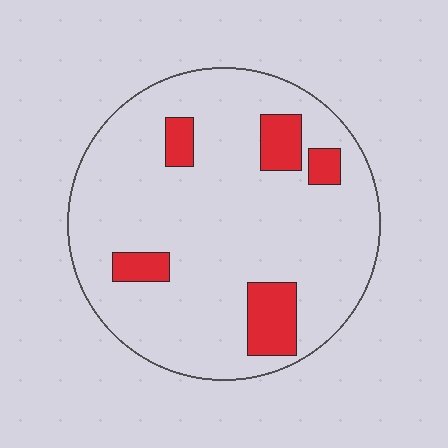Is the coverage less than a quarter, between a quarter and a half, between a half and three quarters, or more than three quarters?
Less than a quarter.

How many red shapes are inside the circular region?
5.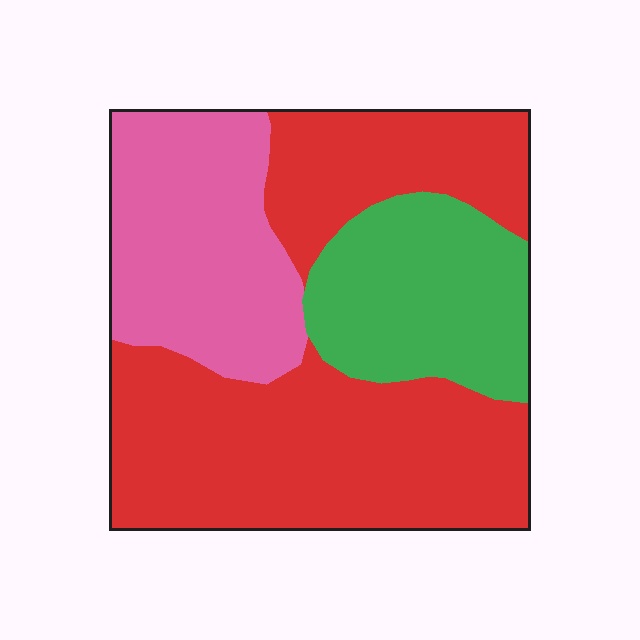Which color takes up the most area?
Red, at roughly 55%.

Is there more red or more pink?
Red.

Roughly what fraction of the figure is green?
Green takes up between a sixth and a third of the figure.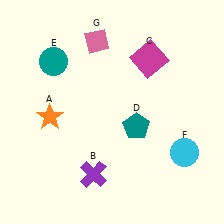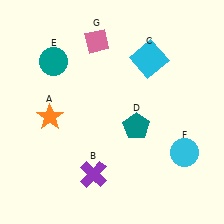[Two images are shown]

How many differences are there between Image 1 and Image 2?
There is 1 difference between the two images.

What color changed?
The square (C) changed from magenta in Image 1 to cyan in Image 2.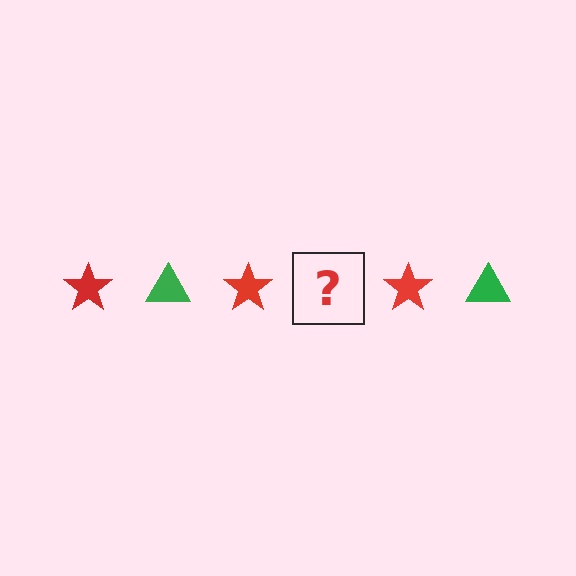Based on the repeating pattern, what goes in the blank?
The blank should be a green triangle.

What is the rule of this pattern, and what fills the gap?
The rule is that the pattern alternates between red star and green triangle. The gap should be filled with a green triangle.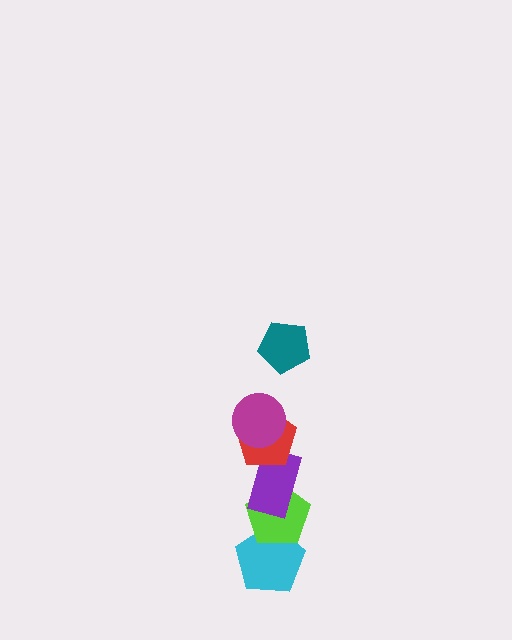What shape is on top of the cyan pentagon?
The lime pentagon is on top of the cyan pentagon.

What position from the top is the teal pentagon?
The teal pentagon is 1st from the top.